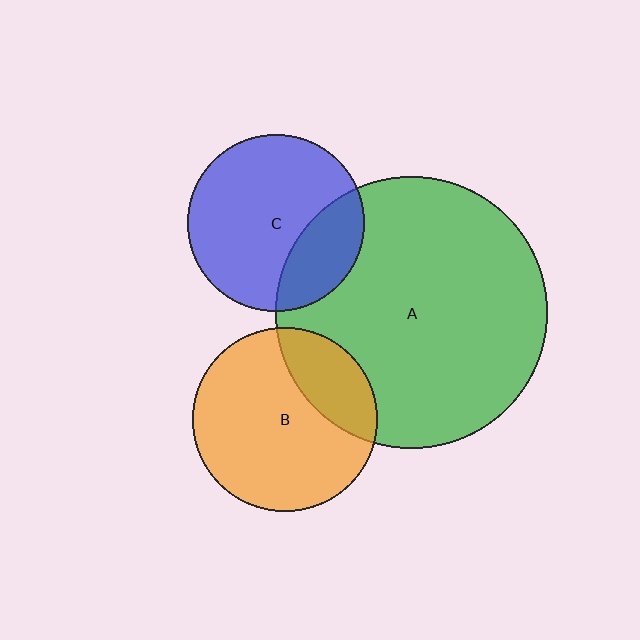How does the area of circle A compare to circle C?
Approximately 2.4 times.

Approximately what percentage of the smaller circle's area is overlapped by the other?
Approximately 25%.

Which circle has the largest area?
Circle A (green).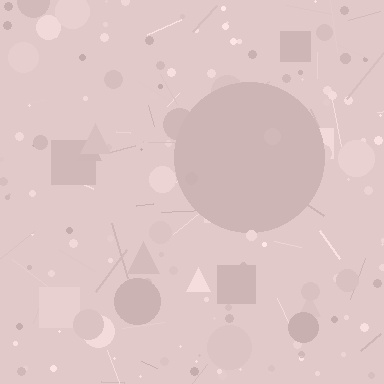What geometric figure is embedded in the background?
A circle is embedded in the background.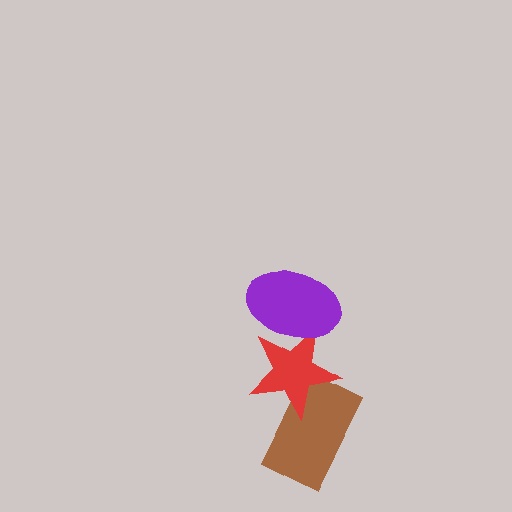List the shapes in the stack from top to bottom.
From top to bottom: the purple ellipse, the red star, the brown rectangle.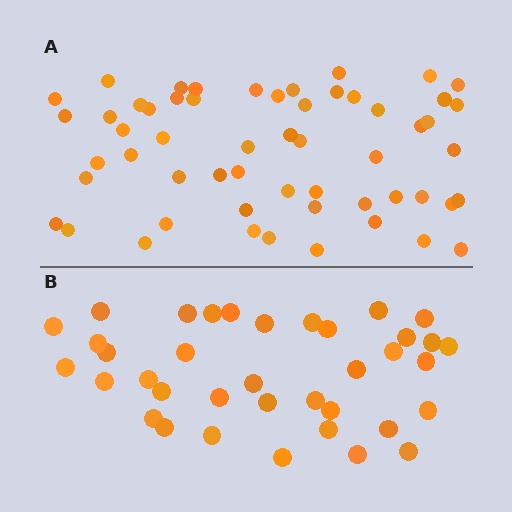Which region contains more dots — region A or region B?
Region A (the top region) has more dots.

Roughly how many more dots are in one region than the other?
Region A has approximately 20 more dots than region B.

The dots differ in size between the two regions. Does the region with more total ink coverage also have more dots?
No. Region B has more total ink coverage because its dots are larger, but region A actually contains more individual dots. Total area can be misleading — the number of items is what matters here.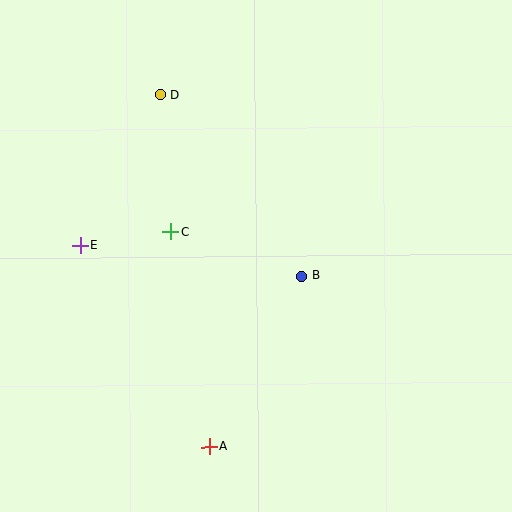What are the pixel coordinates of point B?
Point B is at (302, 276).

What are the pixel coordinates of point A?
Point A is at (209, 447).